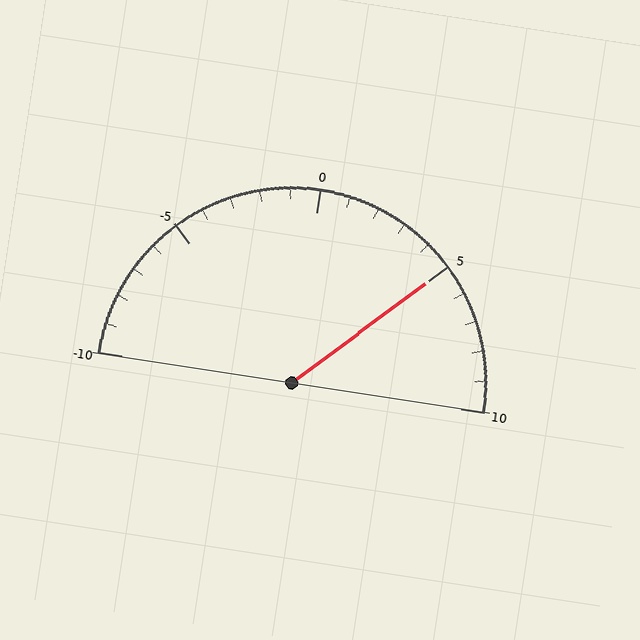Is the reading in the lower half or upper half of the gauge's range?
The reading is in the upper half of the range (-10 to 10).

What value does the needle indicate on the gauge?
The needle indicates approximately 5.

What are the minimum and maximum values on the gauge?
The gauge ranges from -10 to 10.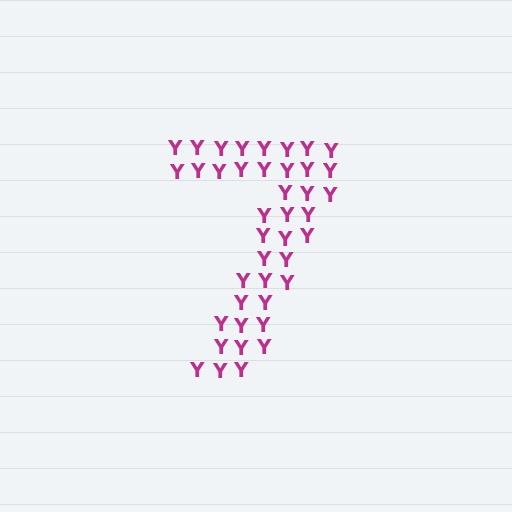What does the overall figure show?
The overall figure shows the digit 7.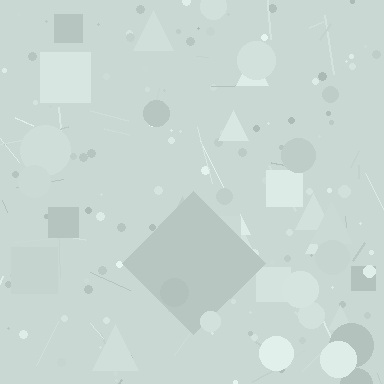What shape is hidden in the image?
A diamond is hidden in the image.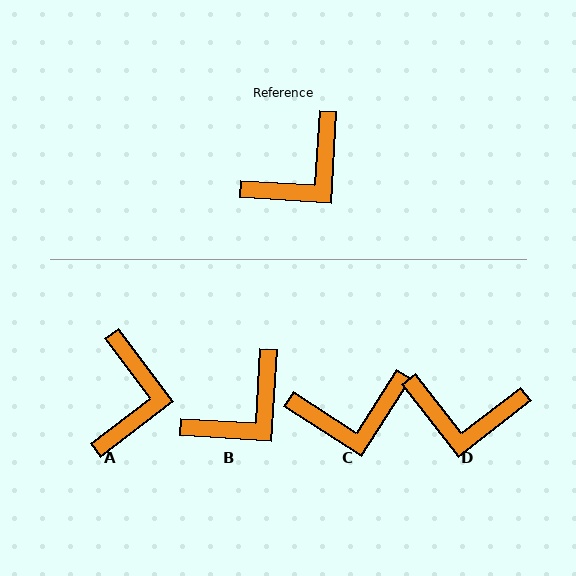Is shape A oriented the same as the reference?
No, it is off by about 41 degrees.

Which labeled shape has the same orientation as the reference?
B.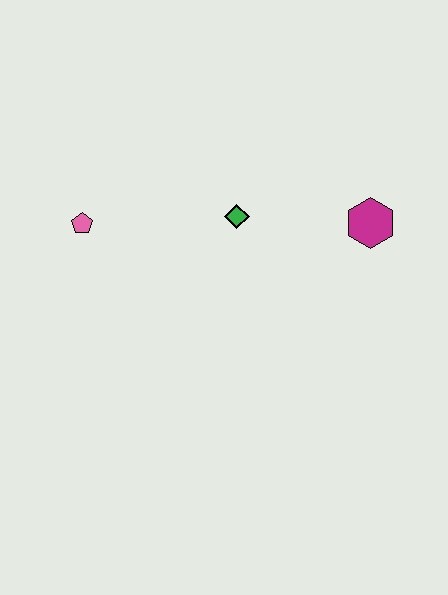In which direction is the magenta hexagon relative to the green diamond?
The magenta hexagon is to the right of the green diamond.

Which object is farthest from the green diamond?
The pink pentagon is farthest from the green diamond.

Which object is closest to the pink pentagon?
The green diamond is closest to the pink pentagon.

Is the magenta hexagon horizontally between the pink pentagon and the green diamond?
No